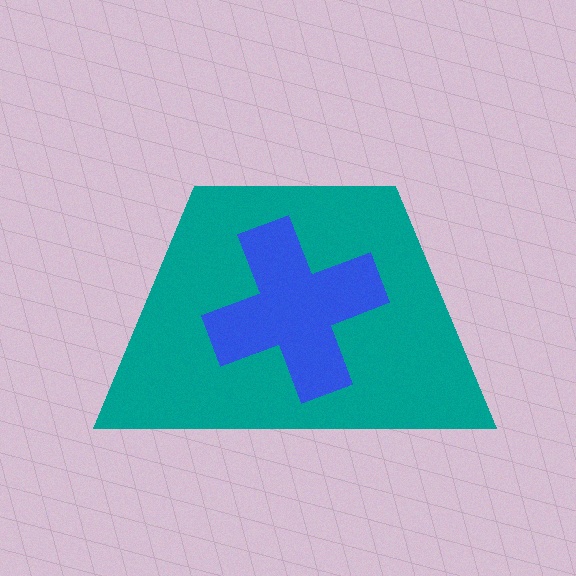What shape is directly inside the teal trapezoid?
The blue cross.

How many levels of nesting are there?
2.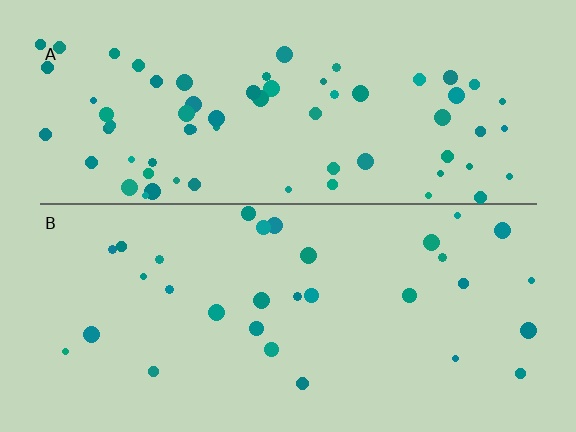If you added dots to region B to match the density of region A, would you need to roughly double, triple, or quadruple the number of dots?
Approximately double.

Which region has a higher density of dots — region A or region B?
A (the top).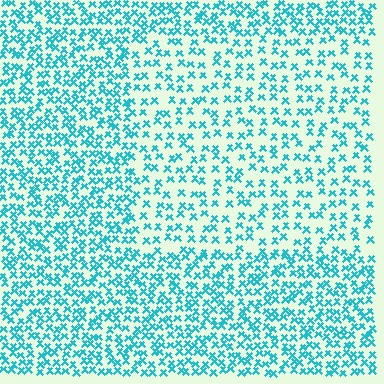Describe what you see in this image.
The image contains small cyan elements arranged at two different densities. A rectangle-shaped region is visible where the elements are less densely packed than the surrounding area.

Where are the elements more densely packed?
The elements are more densely packed outside the rectangle boundary.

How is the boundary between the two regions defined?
The boundary is defined by a change in element density (approximately 1.8x ratio). All elements are the same color, size, and shape.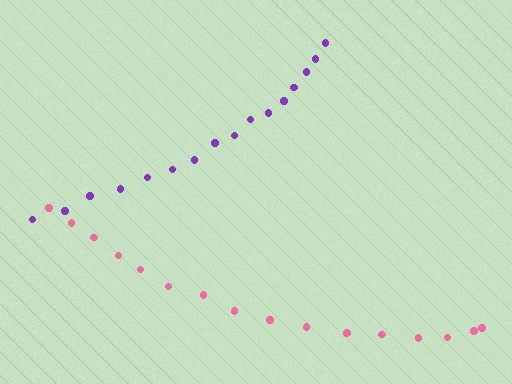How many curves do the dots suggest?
There are 2 distinct paths.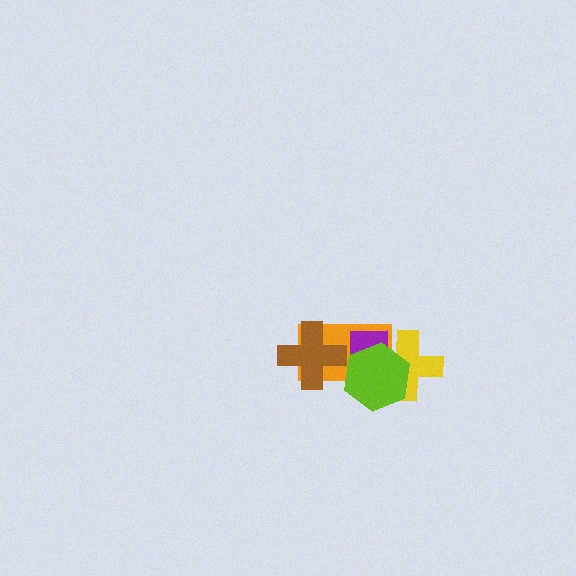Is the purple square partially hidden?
Yes, it is partially covered by another shape.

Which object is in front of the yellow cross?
The lime hexagon is in front of the yellow cross.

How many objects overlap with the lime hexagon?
3 objects overlap with the lime hexagon.